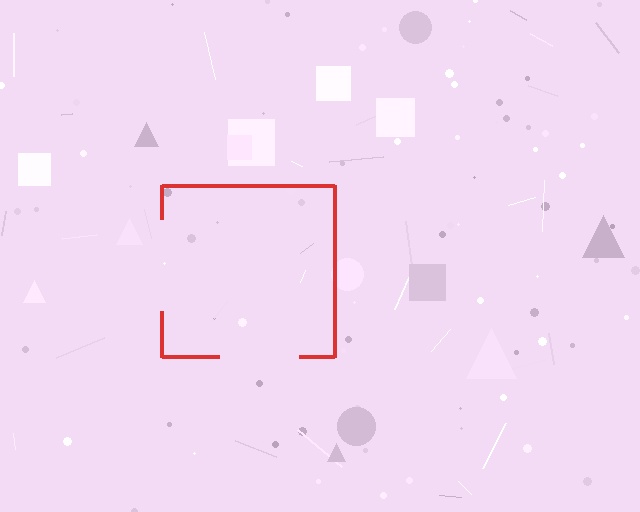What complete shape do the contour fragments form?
The contour fragments form a square.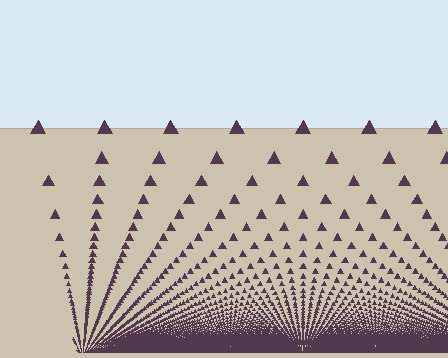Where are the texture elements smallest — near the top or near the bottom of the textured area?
Near the bottom.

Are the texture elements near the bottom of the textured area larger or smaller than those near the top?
Smaller. The gradient is inverted — elements near the bottom are smaller and denser.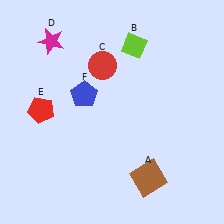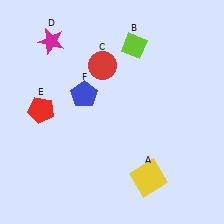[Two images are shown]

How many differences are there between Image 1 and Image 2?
There is 1 difference between the two images.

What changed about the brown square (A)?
In Image 1, A is brown. In Image 2, it changed to yellow.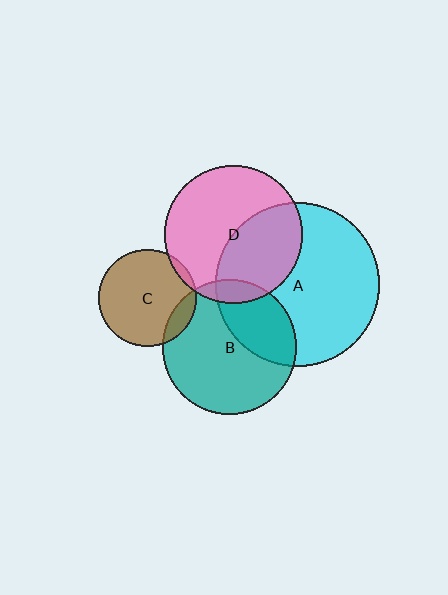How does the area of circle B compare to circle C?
Approximately 1.9 times.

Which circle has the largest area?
Circle A (cyan).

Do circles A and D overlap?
Yes.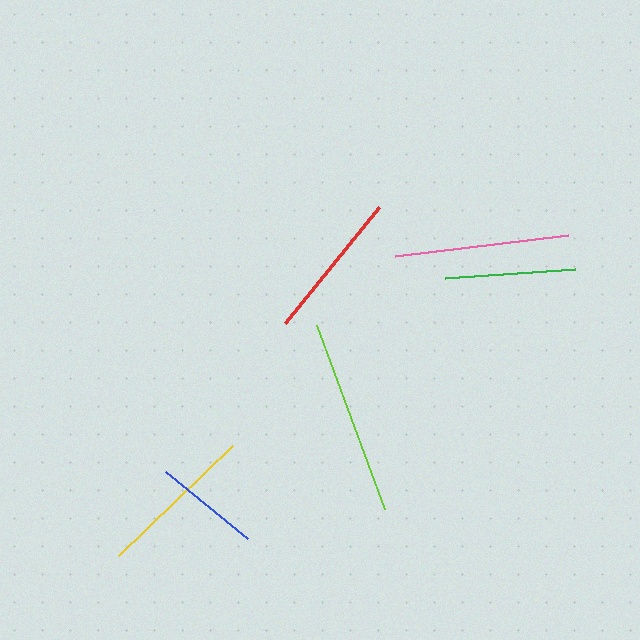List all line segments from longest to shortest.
From longest to shortest: lime, pink, yellow, red, green, blue.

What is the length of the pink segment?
The pink segment is approximately 174 pixels long.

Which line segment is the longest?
The lime line is the longest at approximately 196 pixels.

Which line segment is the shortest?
The blue line is the shortest at approximately 105 pixels.